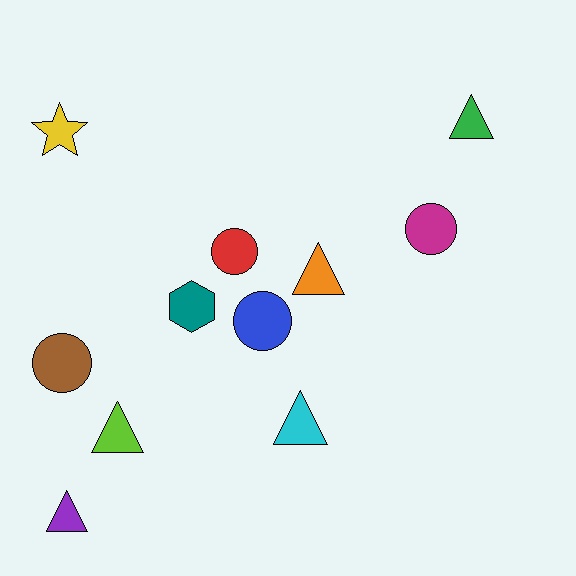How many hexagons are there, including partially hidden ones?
There is 1 hexagon.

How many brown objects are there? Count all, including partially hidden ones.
There is 1 brown object.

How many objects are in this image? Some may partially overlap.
There are 11 objects.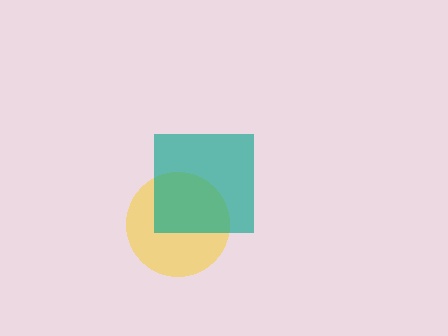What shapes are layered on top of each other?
The layered shapes are: a yellow circle, a teal square.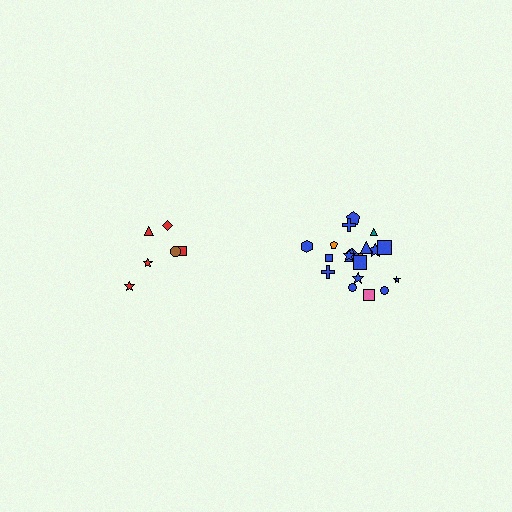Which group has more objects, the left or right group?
The right group.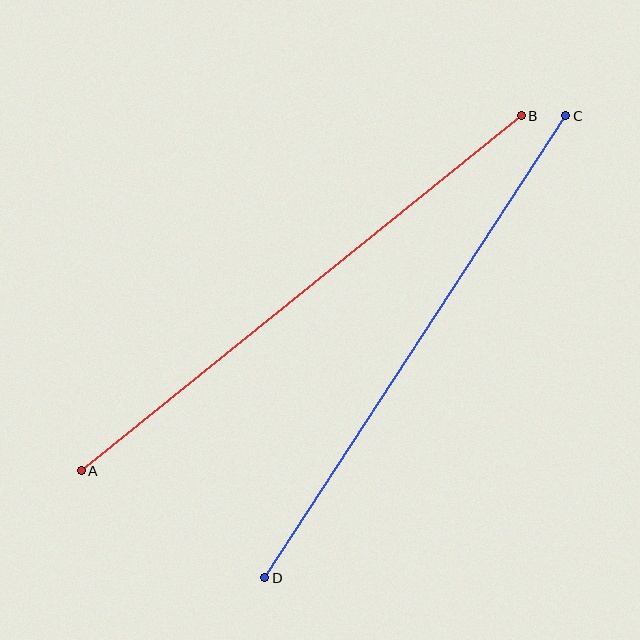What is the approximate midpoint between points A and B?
The midpoint is at approximately (301, 293) pixels.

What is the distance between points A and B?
The distance is approximately 565 pixels.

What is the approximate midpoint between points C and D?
The midpoint is at approximately (415, 347) pixels.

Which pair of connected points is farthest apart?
Points A and B are farthest apart.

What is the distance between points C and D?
The distance is approximately 551 pixels.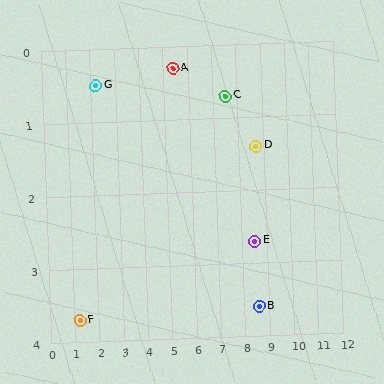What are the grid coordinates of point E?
Point E is at approximately (8.5, 2.7).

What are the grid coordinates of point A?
Point A is at approximately (5.4, 0.3).